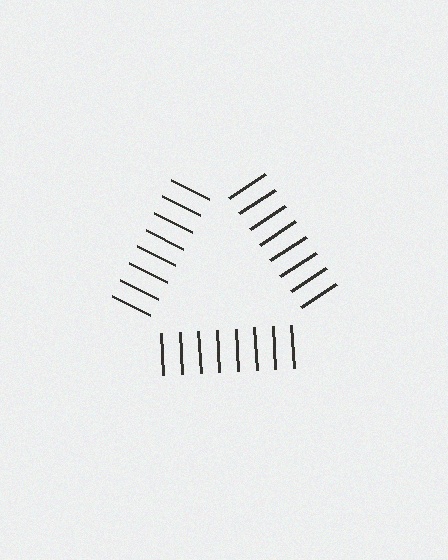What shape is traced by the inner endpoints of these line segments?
An illusory triangle — the line segments terminate on its edges but no continuous stroke is drawn.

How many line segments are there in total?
24 — 8 along each of the 3 edges.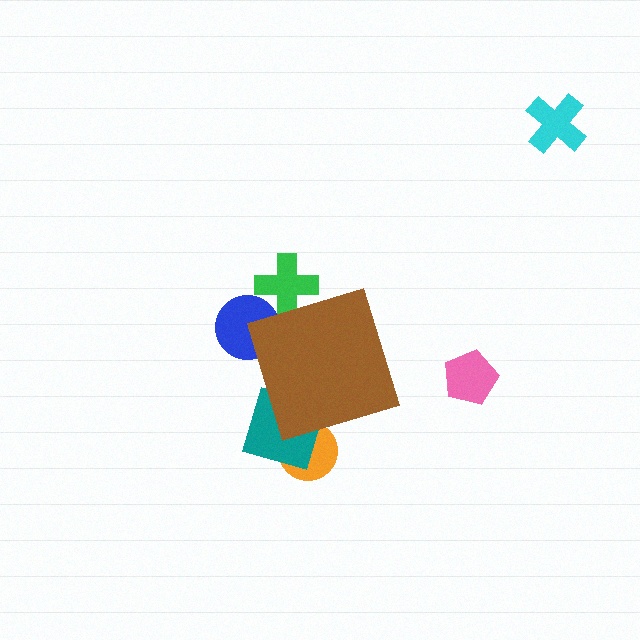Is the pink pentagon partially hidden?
No, the pink pentagon is fully visible.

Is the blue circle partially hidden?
Yes, the blue circle is partially hidden behind the brown diamond.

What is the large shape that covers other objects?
A brown diamond.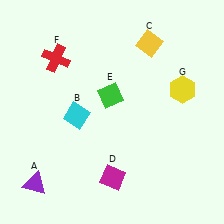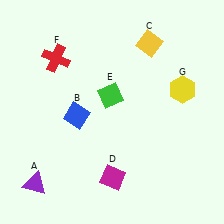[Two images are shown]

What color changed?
The diamond (B) changed from cyan in Image 1 to blue in Image 2.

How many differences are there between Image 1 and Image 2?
There is 1 difference between the two images.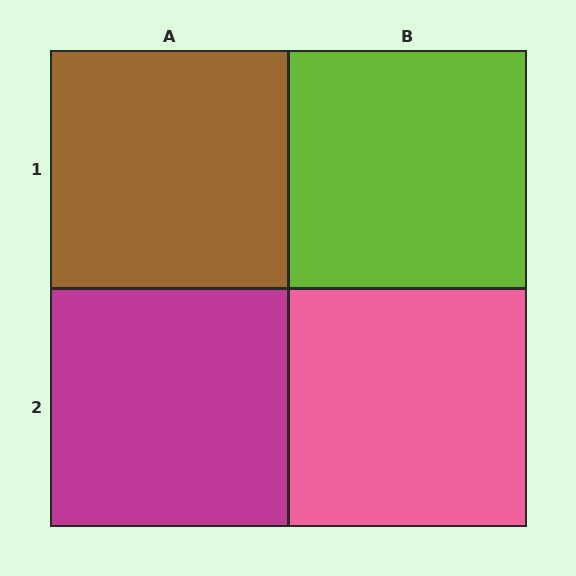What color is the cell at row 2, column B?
Pink.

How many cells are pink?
1 cell is pink.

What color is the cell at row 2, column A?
Magenta.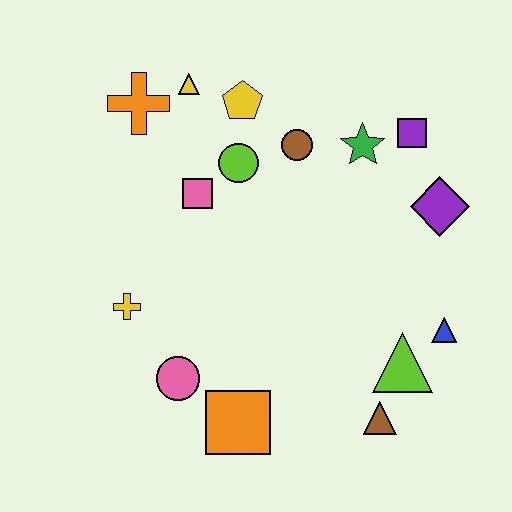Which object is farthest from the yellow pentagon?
The brown triangle is farthest from the yellow pentagon.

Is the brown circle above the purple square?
No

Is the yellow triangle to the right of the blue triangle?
No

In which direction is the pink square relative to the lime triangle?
The pink square is to the left of the lime triangle.